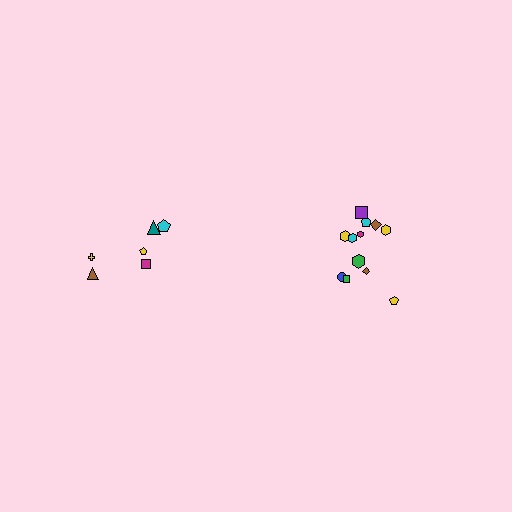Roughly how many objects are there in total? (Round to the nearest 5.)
Roughly 20 objects in total.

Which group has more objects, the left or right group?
The right group.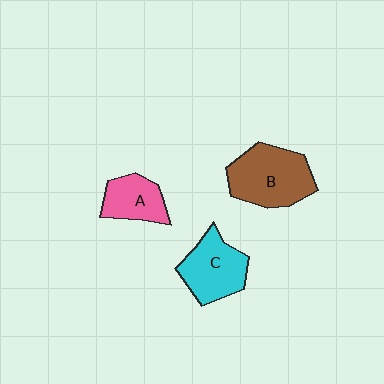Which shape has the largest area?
Shape B (brown).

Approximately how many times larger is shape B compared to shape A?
Approximately 1.7 times.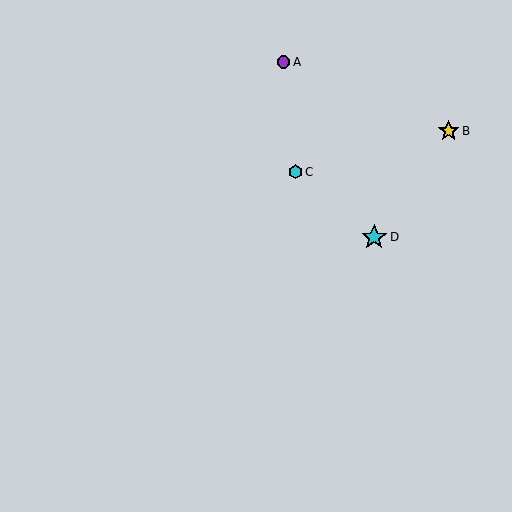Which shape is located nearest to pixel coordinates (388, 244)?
The cyan star (labeled D) at (374, 237) is nearest to that location.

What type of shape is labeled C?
Shape C is a cyan hexagon.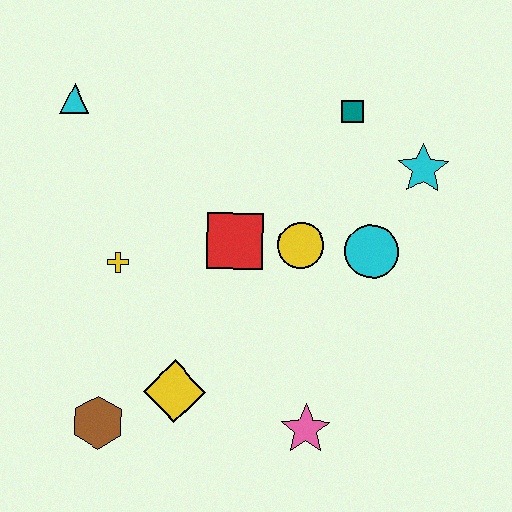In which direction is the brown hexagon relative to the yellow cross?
The brown hexagon is below the yellow cross.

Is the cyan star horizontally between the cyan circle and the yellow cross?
No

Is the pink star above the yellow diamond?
No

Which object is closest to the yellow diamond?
The brown hexagon is closest to the yellow diamond.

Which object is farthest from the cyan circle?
The cyan triangle is farthest from the cyan circle.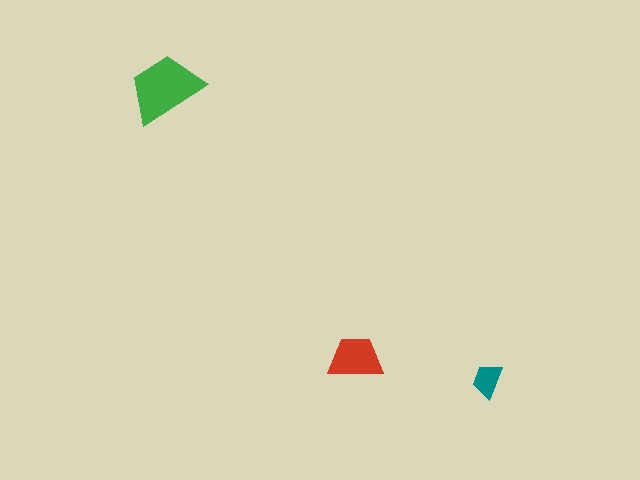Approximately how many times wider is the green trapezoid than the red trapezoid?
About 1.5 times wider.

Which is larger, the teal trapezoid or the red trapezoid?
The red one.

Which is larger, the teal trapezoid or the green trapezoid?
The green one.